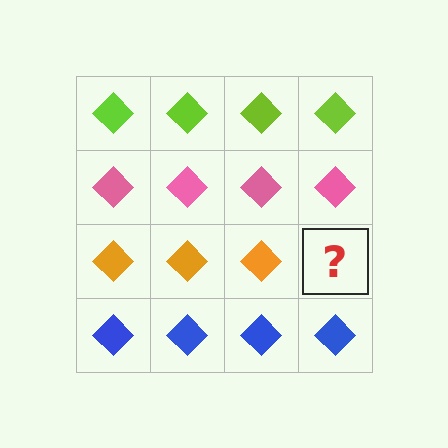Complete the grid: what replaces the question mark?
The question mark should be replaced with an orange diamond.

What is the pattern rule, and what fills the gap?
The rule is that each row has a consistent color. The gap should be filled with an orange diamond.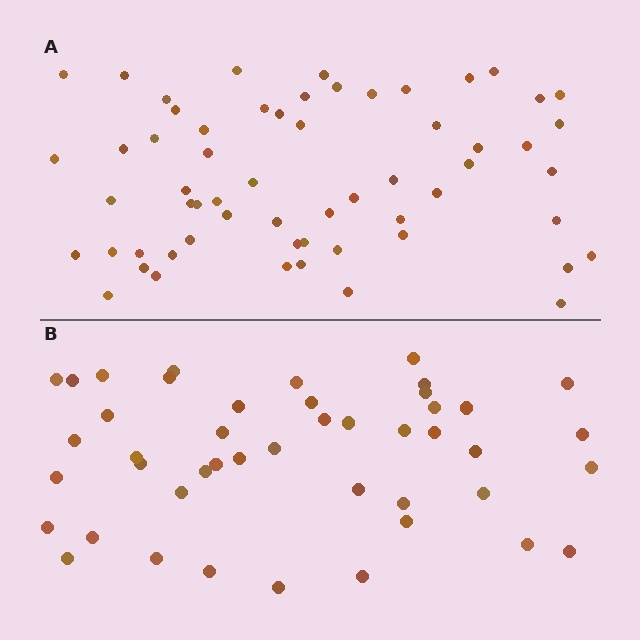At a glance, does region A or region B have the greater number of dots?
Region A (the top region) has more dots.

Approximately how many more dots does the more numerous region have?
Region A has approximately 15 more dots than region B.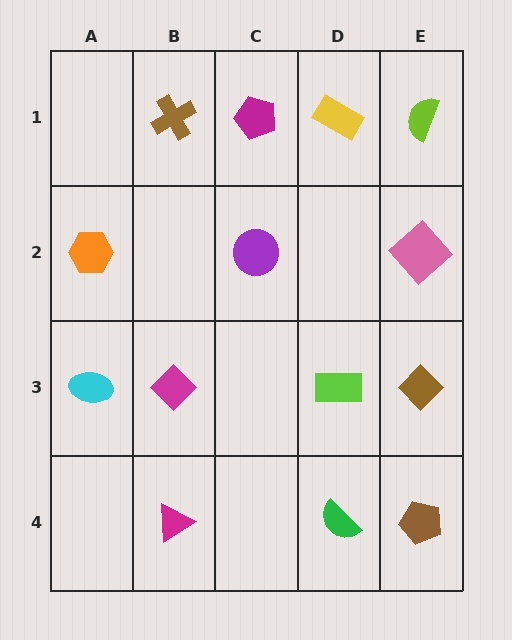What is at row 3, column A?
A cyan ellipse.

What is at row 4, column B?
A magenta triangle.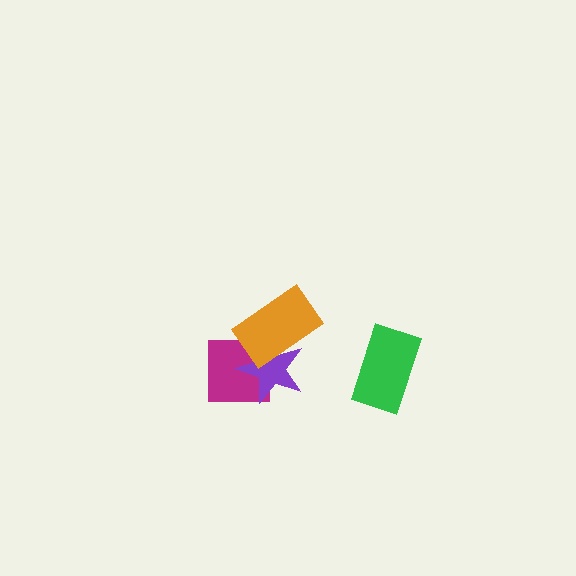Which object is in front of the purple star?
The orange rectangle is in front of the purple star.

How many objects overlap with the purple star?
2 objects overlap with the purple star.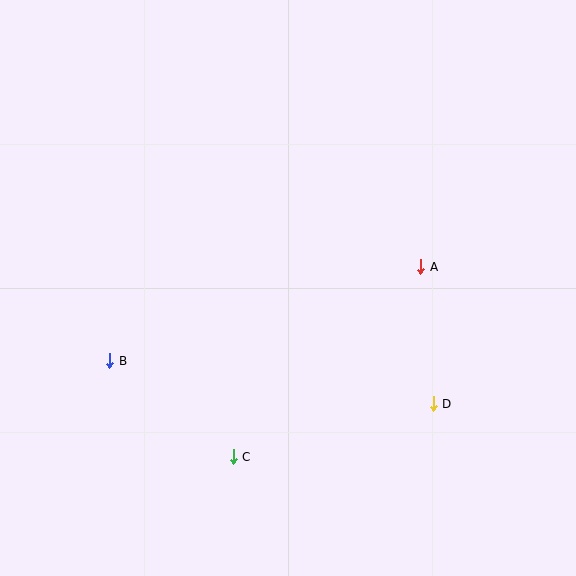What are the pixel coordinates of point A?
Point A is at (421, 267).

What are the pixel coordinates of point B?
Point B is at (110, 361).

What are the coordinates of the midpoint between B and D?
The midpoint between B and D is at (272, 382).